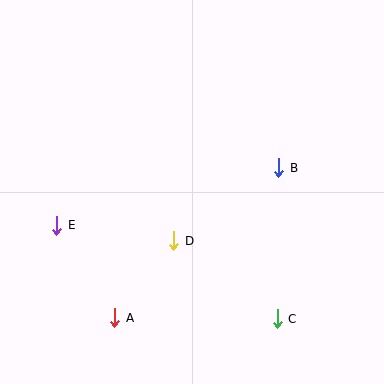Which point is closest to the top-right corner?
Point B is closest to the top-right corner.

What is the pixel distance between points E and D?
The distance between E and D is 118 pixels.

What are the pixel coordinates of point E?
Point E is at (57, 225).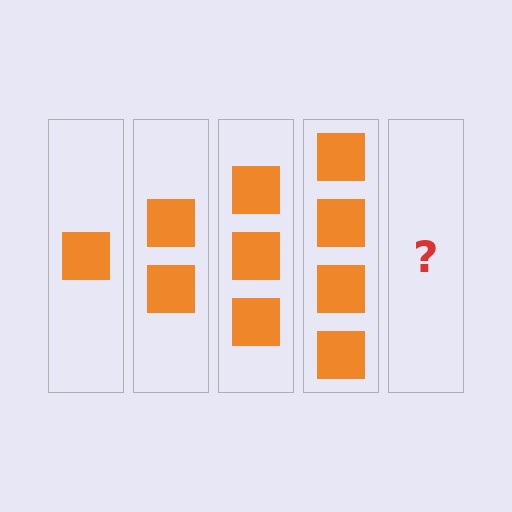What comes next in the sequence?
The next element should be 5 squares.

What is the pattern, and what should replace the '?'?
The pattern is that each step adds one more square. The '?' should be 5 squares.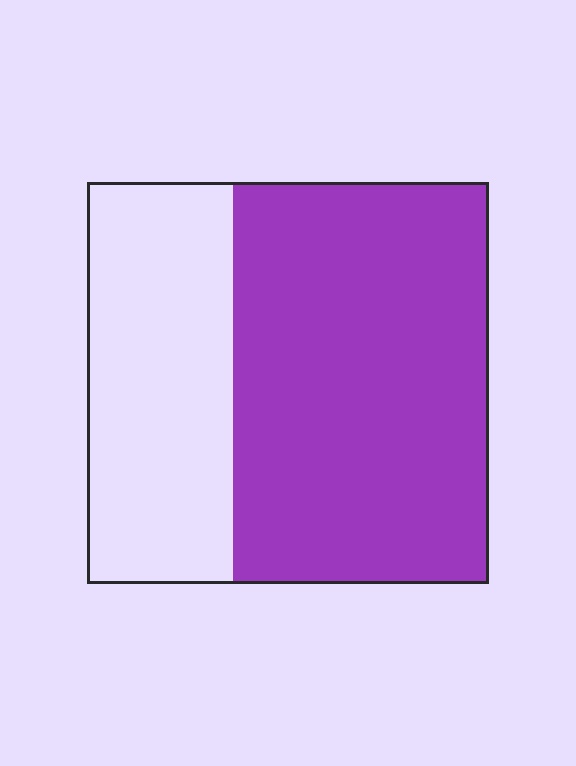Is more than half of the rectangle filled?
Yes.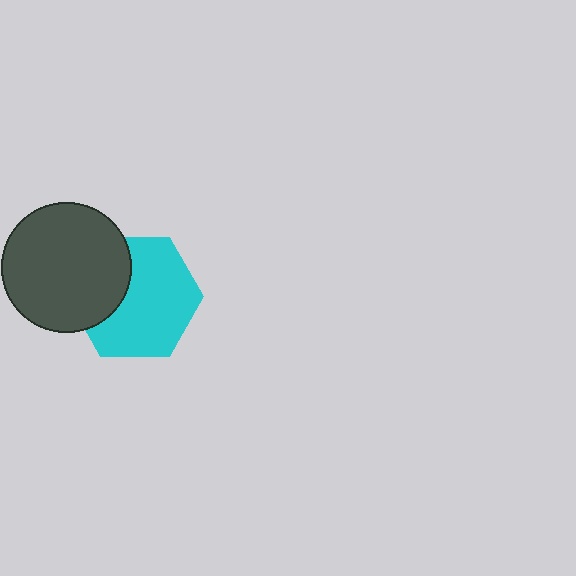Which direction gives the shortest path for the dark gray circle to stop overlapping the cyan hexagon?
Moving left gives the shortest separation.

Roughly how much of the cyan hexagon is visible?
Most of it is visible (roughly 68%).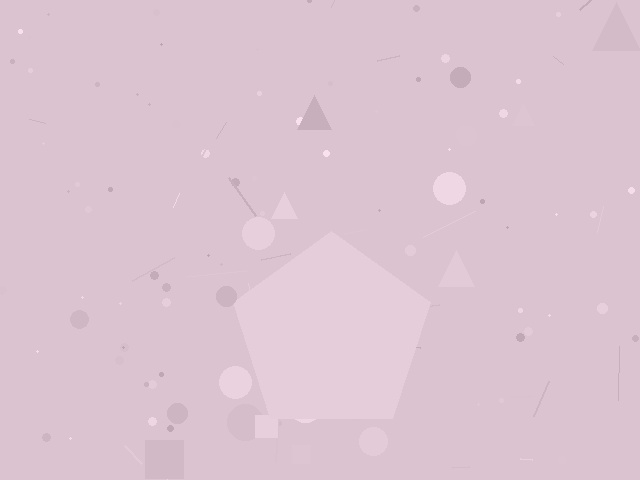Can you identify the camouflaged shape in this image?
The camouflaged shape is a pentagon.